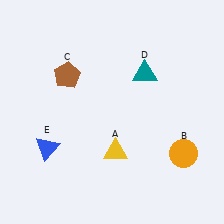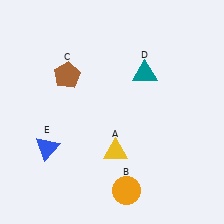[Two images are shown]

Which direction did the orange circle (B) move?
The orange circle (B) moved left.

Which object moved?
The orange circle (B) moved left.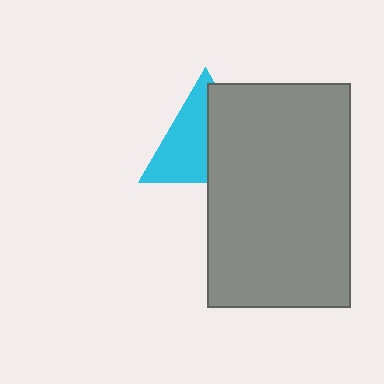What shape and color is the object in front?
The object in front is a gray rectangle.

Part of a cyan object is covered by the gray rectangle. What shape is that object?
It is a triangle.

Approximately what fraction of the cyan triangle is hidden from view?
Roughly 46% of the cyan triangle is hidden behind the gray rectangle.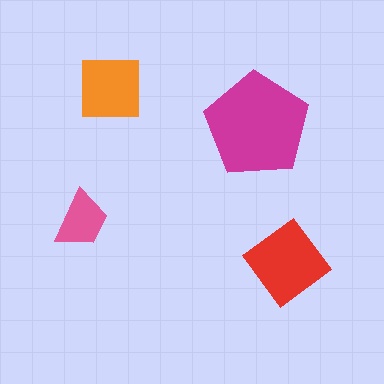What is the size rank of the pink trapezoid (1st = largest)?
4th.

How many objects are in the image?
There are 4 objects in the image.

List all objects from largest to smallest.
The magenta pentagon, the red diamond, the orange square, the pink trapezoid.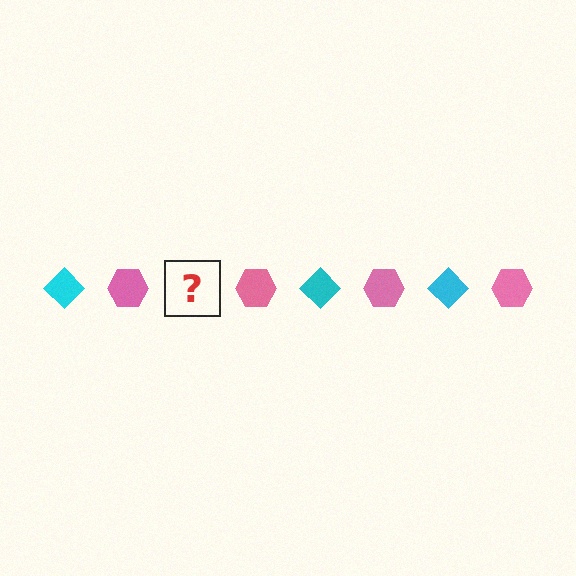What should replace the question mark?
The question mark should be replaced with a cyan diamond.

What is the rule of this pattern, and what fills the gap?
The rule is that the pattern alternates between cyan diamond and pink hexagon. The gap should be filled with a cyan diamond.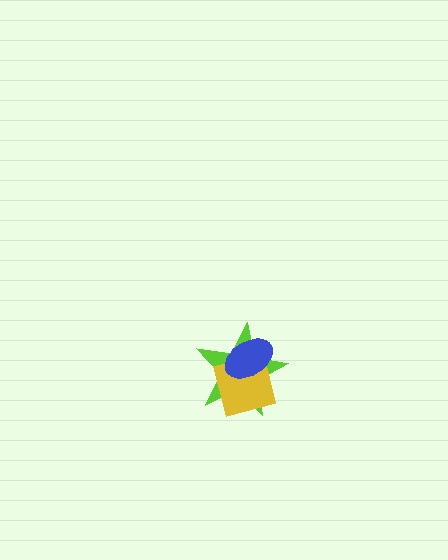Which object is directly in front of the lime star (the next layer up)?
The yellow square is directly in front of the lime star.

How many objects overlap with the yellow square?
2 objects overlap with the yellow square.